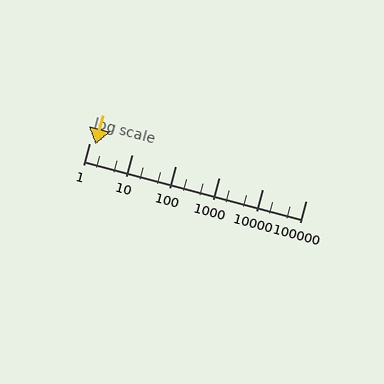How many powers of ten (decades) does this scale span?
The scale spans 5 decades, from 1 to 100000.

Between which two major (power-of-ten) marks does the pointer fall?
The pointer is between 1 and 10.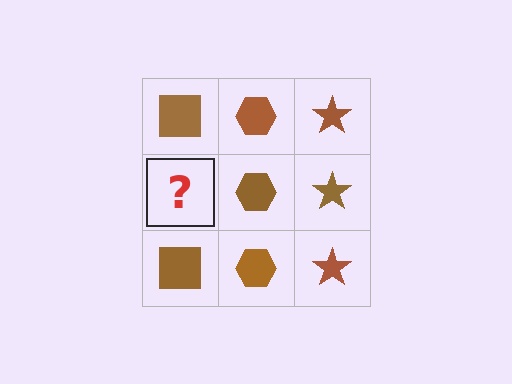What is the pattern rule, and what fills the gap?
The rule is that each column has a consistent shape. The gap should be filled with a brown square.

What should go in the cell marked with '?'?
The missing cell should contain a brown square.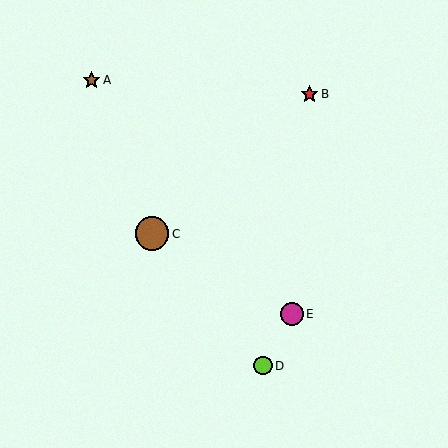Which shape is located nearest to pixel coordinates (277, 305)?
The magenta circle (labeled E) at (292, 314) is nearest to that location.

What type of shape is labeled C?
Shape C is a brown circle.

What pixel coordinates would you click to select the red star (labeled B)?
Click at (310, 94) to select the red star B.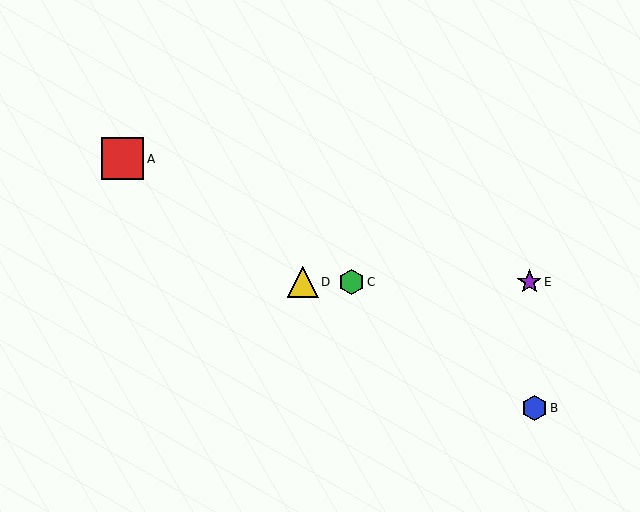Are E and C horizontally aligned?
Yes, both are at y≈282.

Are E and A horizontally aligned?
No, E is at y≈282 and A is at y≈159.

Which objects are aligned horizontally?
Objects C, D, E are aligned horizontally.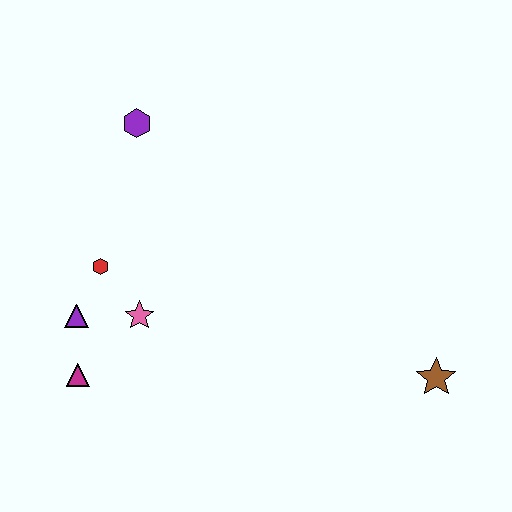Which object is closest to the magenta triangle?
The purple triangle is closest to the magenta triangle.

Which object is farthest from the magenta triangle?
The brown star is farthest from the magenta triangle.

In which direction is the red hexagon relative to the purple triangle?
The red hexagon is above the purple triangle.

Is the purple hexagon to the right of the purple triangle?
Yes